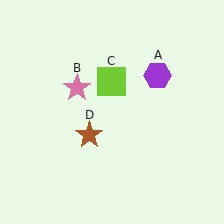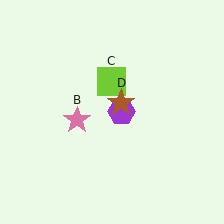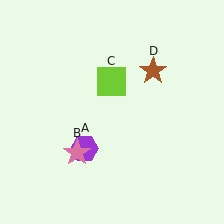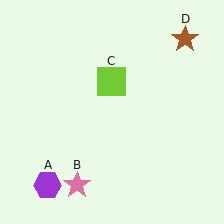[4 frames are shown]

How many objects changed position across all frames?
3 objects changed position: purple hexagon (object A), pink star (object B), brown star (object D).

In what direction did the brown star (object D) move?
The brown star (object D) moved up and to the right.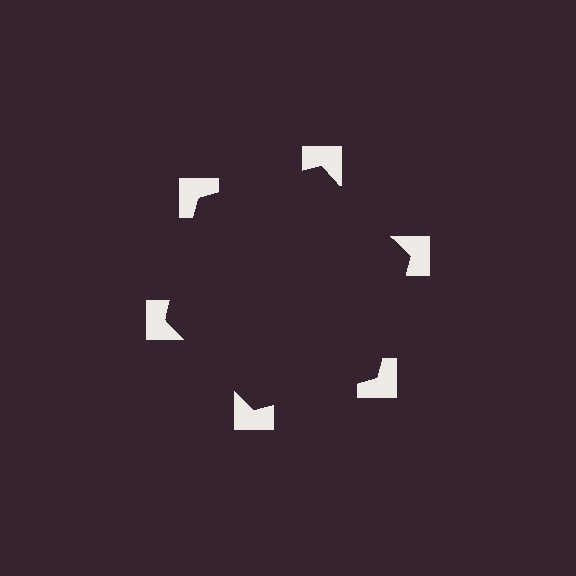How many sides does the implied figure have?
6 sides.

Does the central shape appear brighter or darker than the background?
It typically appears slightly darker than the background, even though no actual brightness change is drawn.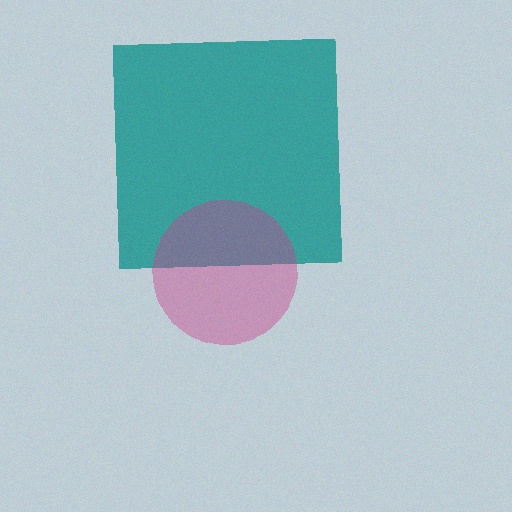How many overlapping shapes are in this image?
There are 2 overlapping shapes in the image.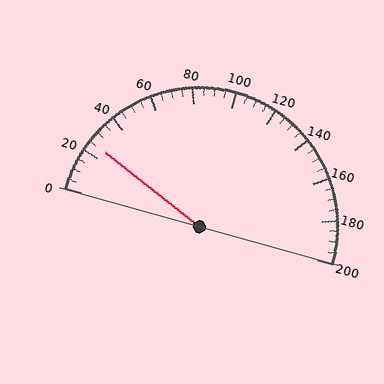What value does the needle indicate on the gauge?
The needle indicates approximately 25.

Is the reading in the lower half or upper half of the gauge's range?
The reading is in the lower half of the range (0 to 200).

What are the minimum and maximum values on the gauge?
The gauge ranges from 0 to 200.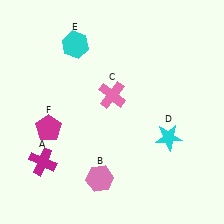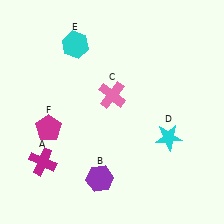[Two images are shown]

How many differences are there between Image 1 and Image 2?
There is 1 difference between the two images.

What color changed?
The hexagon (B) changed from pink in Image 1 to purple in Image 2.